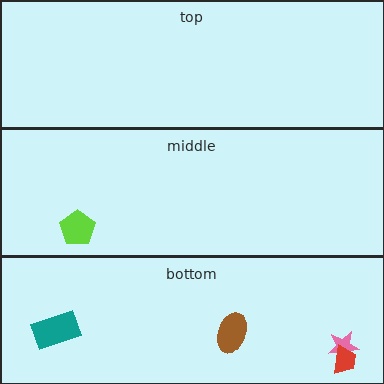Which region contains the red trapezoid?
The bottom region.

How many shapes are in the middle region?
1.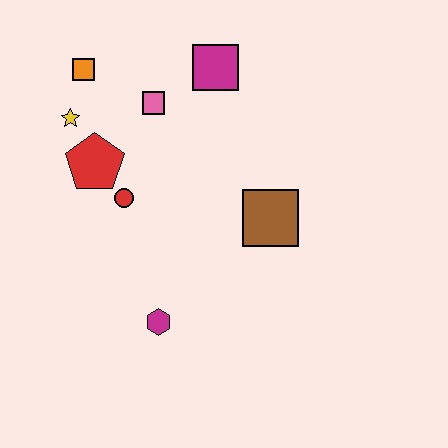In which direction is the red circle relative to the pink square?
The red circle is below the pink square.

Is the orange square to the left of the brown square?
Yes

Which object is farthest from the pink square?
The magenta hexagon is farthest from the pink square.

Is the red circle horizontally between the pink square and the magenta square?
No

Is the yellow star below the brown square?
No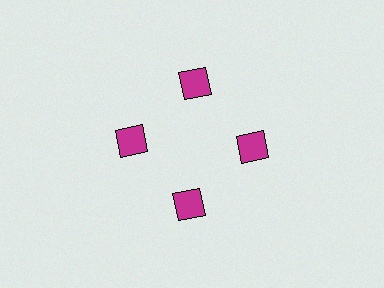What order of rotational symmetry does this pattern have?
This pattern has 4-fold rotational symmetry.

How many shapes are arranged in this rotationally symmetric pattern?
There are 4 shapes, arranged in 4 groups of 1.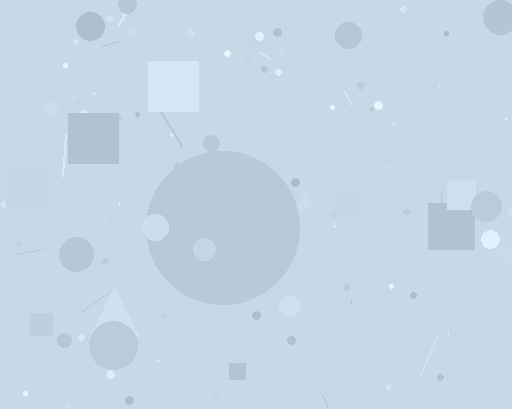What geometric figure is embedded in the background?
A circle is embedded in the background.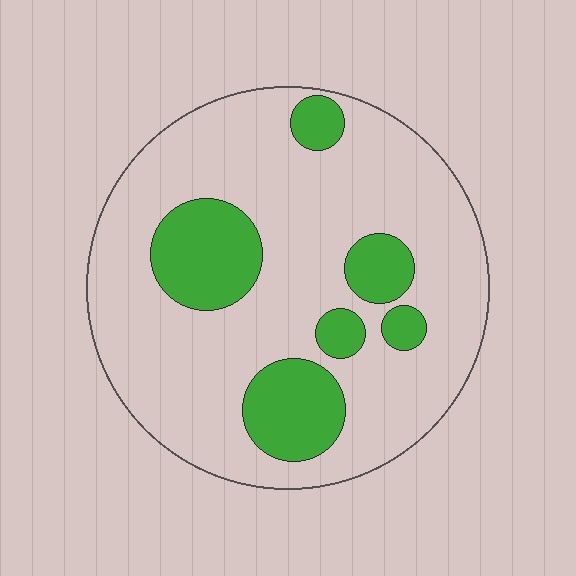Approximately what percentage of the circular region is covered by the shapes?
Approximately 20%.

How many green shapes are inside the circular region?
6.